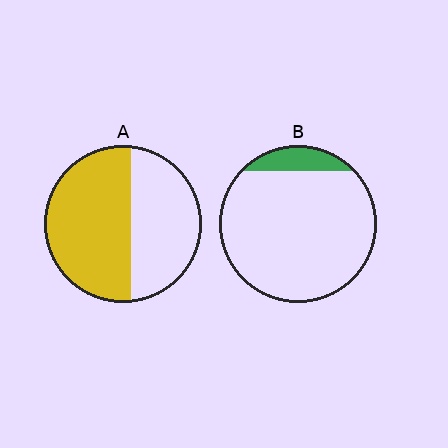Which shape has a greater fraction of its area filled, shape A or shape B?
Shape A.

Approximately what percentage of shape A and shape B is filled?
A is approximately 55% and B is approximately 10%.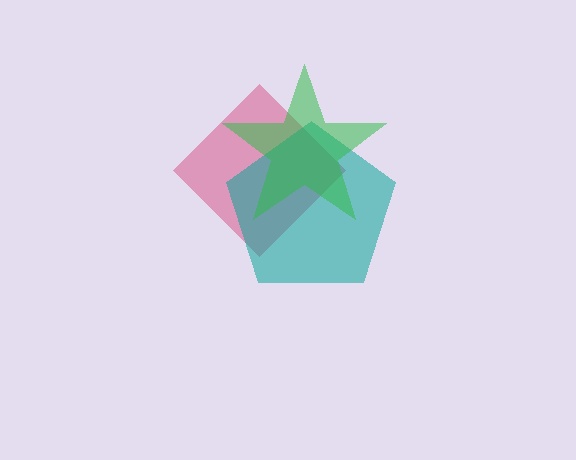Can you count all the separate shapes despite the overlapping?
Yes, there are 3 separate shapes.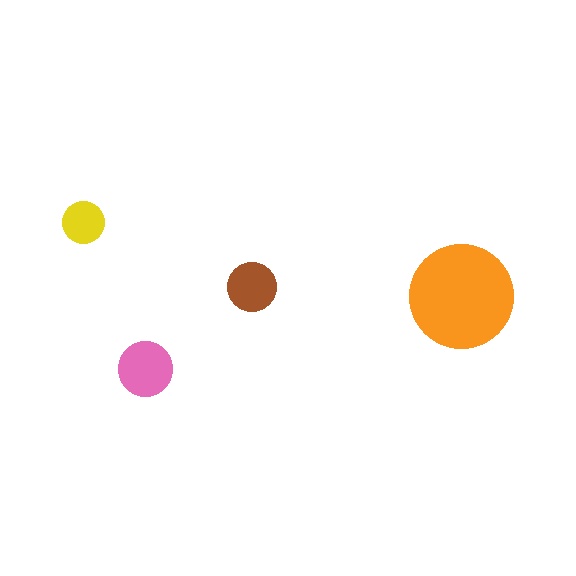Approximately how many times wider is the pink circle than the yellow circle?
About 1.5 times wider.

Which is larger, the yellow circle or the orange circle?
The orange one.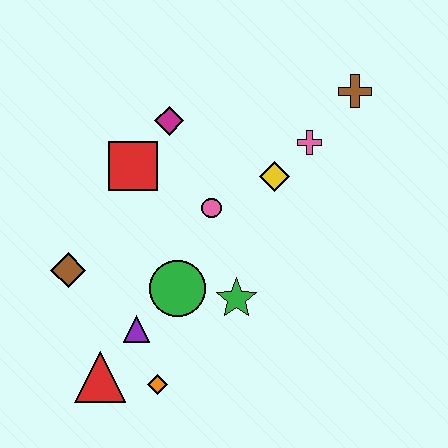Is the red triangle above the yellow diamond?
No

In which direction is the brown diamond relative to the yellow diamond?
The brown diamond is to the left of the yellow diamond.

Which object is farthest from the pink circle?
The red triangle is farthest from the pink circle.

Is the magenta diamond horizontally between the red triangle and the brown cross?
Yes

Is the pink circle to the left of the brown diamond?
No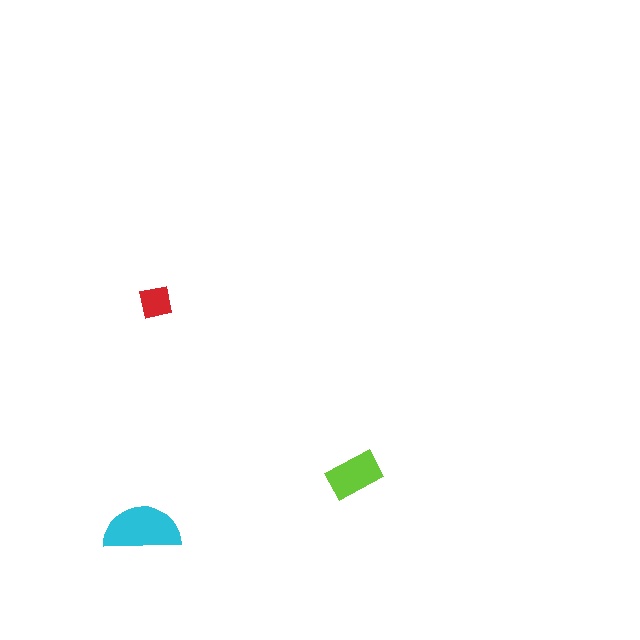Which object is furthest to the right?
The lime rectangle is rightmost.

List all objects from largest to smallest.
The cyan semicircle, the lime rectangle, the red square.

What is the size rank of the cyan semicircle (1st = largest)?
1st.